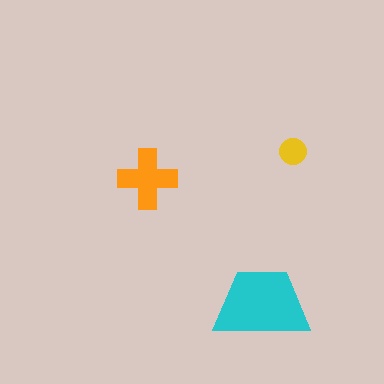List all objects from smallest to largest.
The yellow circle, the orange cross, the cyan trapezoid.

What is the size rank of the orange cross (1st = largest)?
2nd.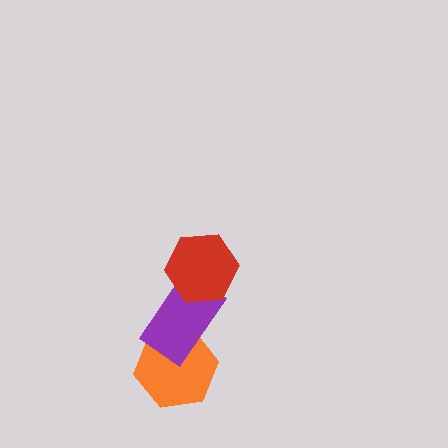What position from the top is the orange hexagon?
The orange hexagon is 3rd from the top.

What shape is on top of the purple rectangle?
The red hexagon is on top of the purple rectangle.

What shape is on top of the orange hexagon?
The purple rectangle is on top of the orange hexagon.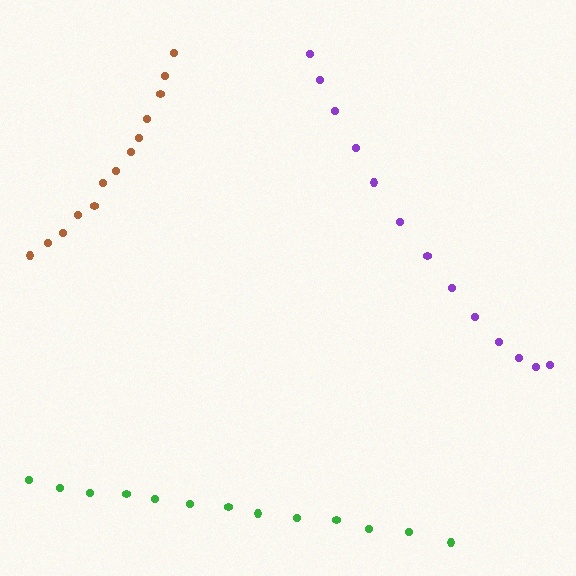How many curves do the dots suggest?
There are 3 distinct paths.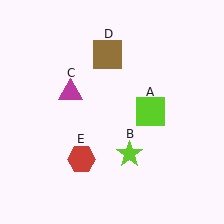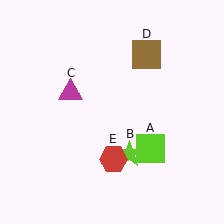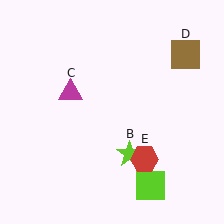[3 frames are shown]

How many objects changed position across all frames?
3 objects changed position: lime square (object A), brown square (object D), red hexagon (object E).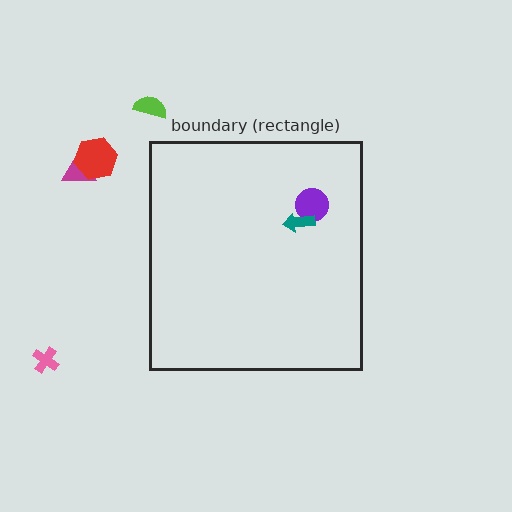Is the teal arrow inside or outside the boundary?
Inside.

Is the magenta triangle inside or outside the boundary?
Outside.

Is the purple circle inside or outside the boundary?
Inside.